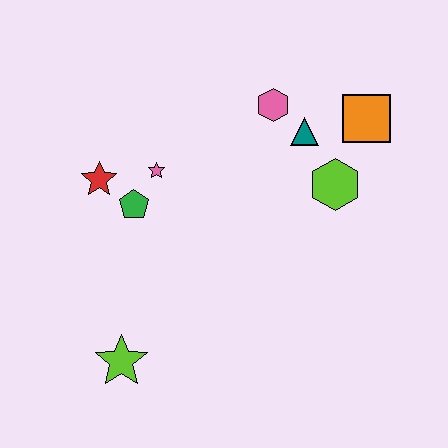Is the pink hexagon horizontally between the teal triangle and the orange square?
No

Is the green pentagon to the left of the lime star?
No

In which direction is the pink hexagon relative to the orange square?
The pink hexagon is to the left of the orange square.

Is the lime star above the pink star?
No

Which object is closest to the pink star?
The green pentagon is closest to the pink star.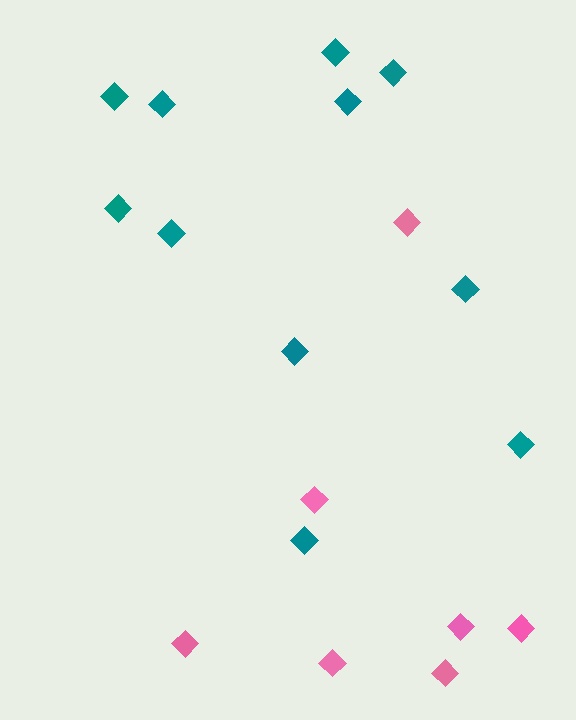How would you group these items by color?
There are 2 groups: one group of teal diamonds (11) and one group of pink diamonds (7).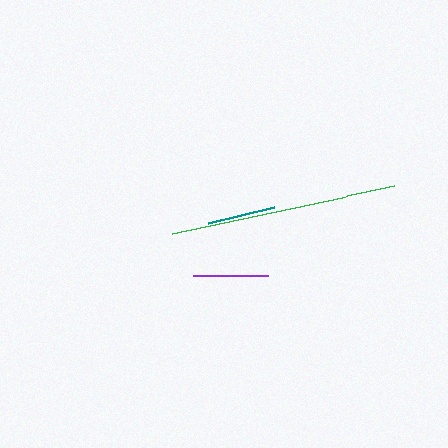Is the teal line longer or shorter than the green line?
The green line is longer than the teal line.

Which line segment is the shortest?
The teal line is the shortest at approximately 68 pixels.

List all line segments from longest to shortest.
From longest to shortest: green, purple, teal.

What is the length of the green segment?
The green segment is approximately 226 pixels long.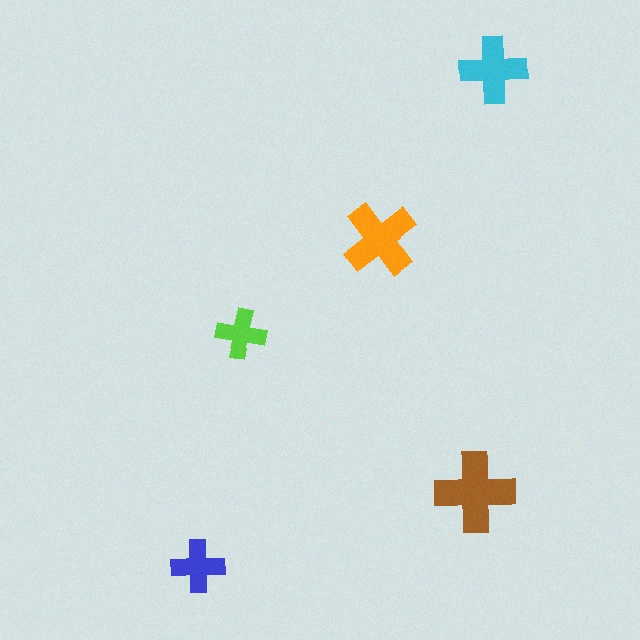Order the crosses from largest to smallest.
the brown one, the orange one, the cyan one, the blue one, the lime one.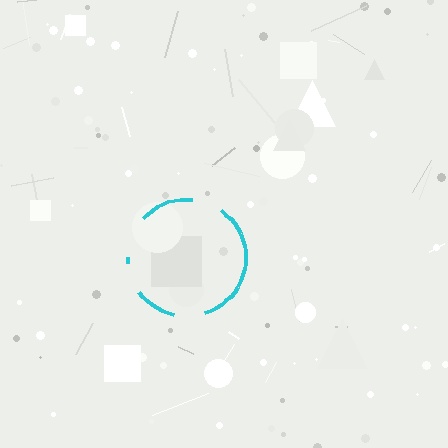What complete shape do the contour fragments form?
The contour fragments form a circle.